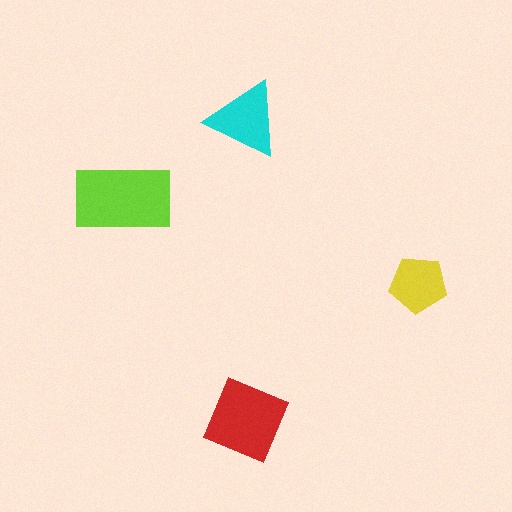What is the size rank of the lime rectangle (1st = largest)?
1st.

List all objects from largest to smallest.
The lime rectangle, the red diamond, the cyan triangle, the yellow pentagon.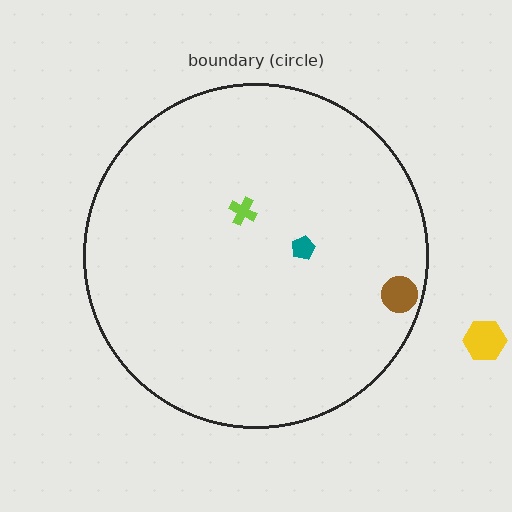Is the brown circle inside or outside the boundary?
Inside.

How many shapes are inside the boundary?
3 inside, 1 outside.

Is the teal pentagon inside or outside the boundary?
Inside.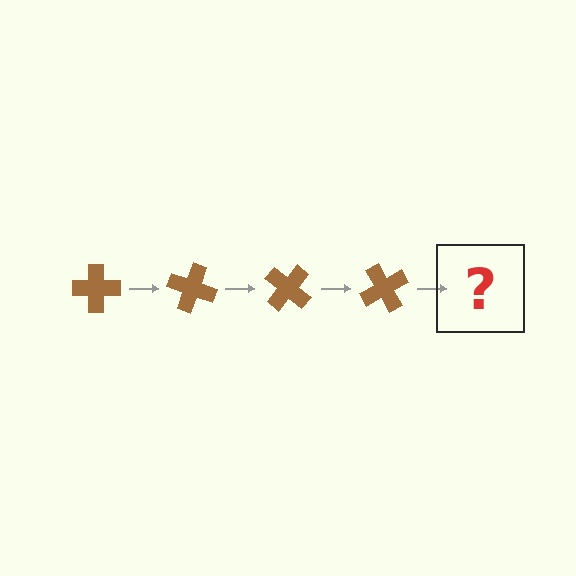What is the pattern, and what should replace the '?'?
The pattern is that the cross rotates 20 degrees each step. The '?' should be a brown cross rotated 80 degrees.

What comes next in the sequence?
The next element should be a brown cross rotated 80 degrees.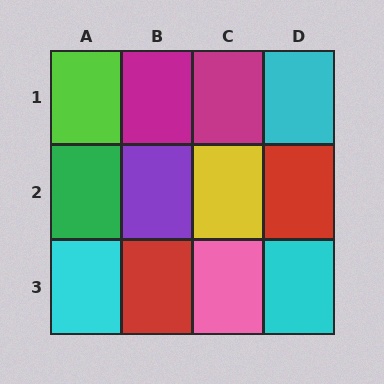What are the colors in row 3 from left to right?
Cyan, red, pink, cyan.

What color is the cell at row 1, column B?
Magenta.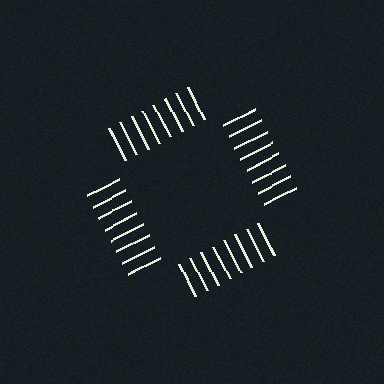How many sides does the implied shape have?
4 sides — the line-ends trace a square.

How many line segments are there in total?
32 — 8 along each of the 4 edges.